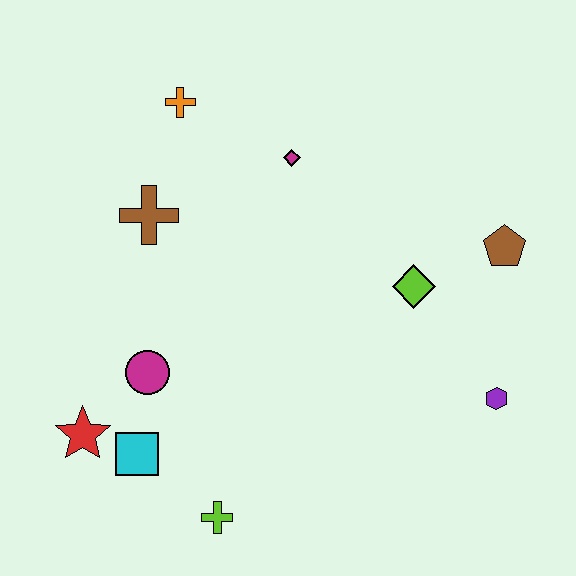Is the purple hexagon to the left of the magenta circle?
No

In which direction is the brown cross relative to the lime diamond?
The brown cross is to the left of the lime diamond.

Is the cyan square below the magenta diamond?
Yes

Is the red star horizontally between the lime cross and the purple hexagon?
No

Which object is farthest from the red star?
The brown pentagon is farthest from the red star.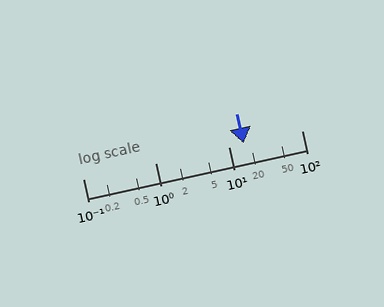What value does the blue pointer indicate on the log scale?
The pointer indicates approximately 16.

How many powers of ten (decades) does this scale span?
The scale spans 3 decades, from 0.1 to 100.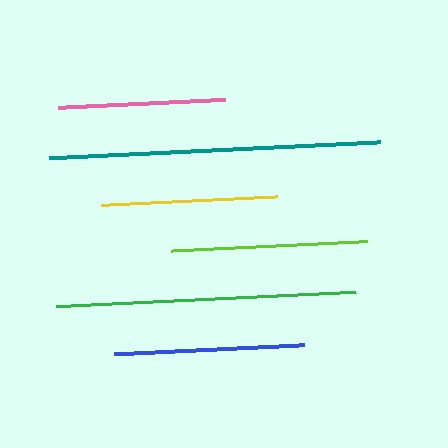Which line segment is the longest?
The teal line is the longest at approximately 332 pixels.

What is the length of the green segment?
The green segment is approximately 301 pixels long.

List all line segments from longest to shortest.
From longest to shortest: teal, green, lime, blue, yellow, pink.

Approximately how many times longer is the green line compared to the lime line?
The green line is approximately 1.5 times the length of the lime line.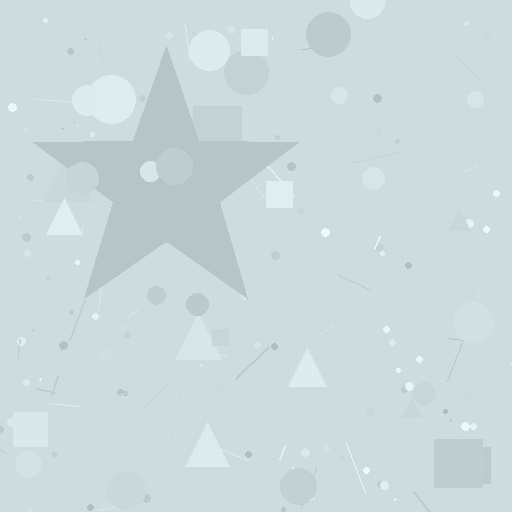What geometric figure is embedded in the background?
A star is embedded in the background.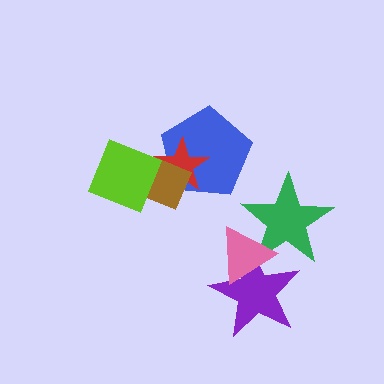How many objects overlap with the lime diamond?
2 objects overlap with the lime diamond.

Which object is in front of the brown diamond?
The lime diamond is in front of the brown diamond.